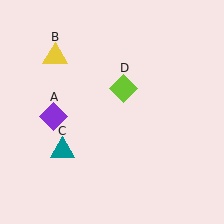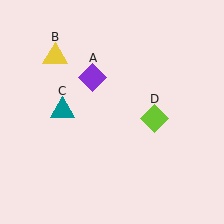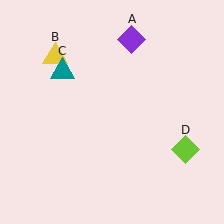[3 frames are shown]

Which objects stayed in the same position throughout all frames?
Yellow triangle (object B) remained stationary.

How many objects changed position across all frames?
3 objects changed position: purple diamond (object A), teal triangle (object C), lime diamond (object D).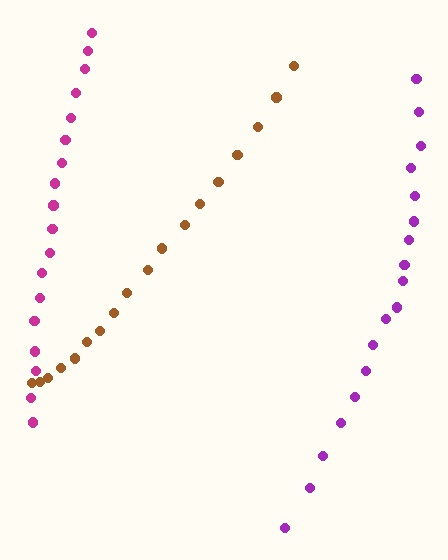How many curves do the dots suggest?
There are 3 distinct paths.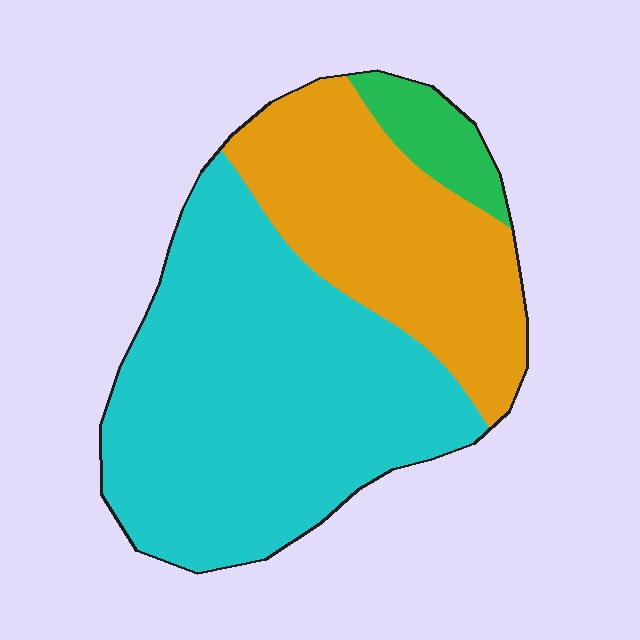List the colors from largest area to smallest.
From largest to smallest: cyan, orange, green.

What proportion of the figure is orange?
Orange takes up about one third (1/3) of the figure.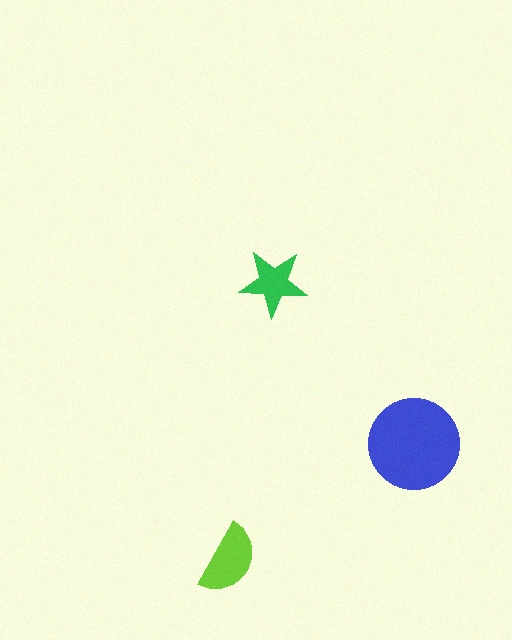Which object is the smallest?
The green star.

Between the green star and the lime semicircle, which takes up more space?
The lime semicircle.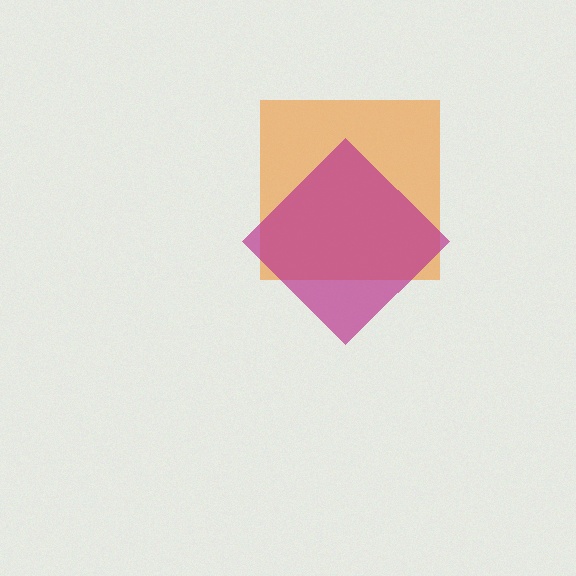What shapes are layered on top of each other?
The layered shapes are: an orange square, a magenta diamond.